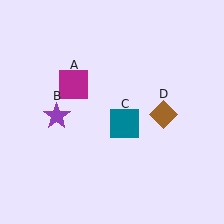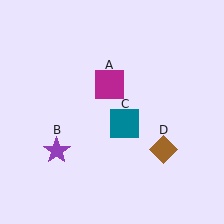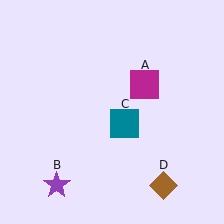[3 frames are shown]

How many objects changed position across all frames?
3 objects changed position: magenta square (object A), purple star (object B), brown diamond (object D).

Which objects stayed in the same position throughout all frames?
Teal square (object C) remained stationary.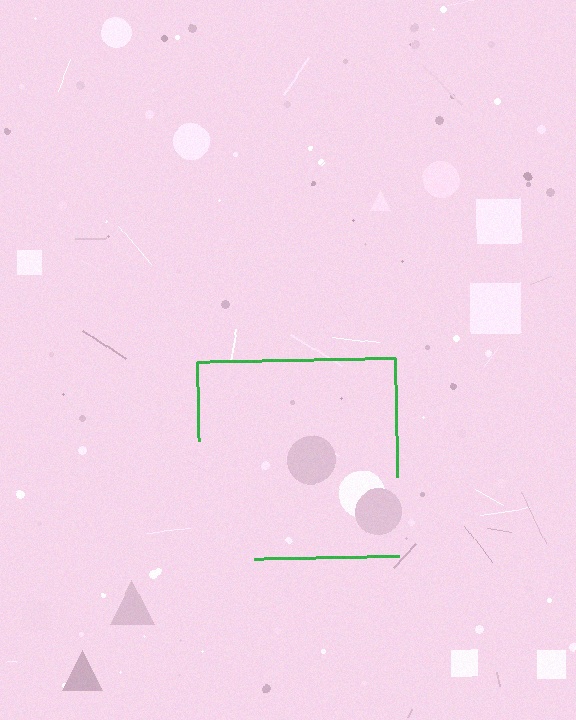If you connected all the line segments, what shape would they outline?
They would outline a square.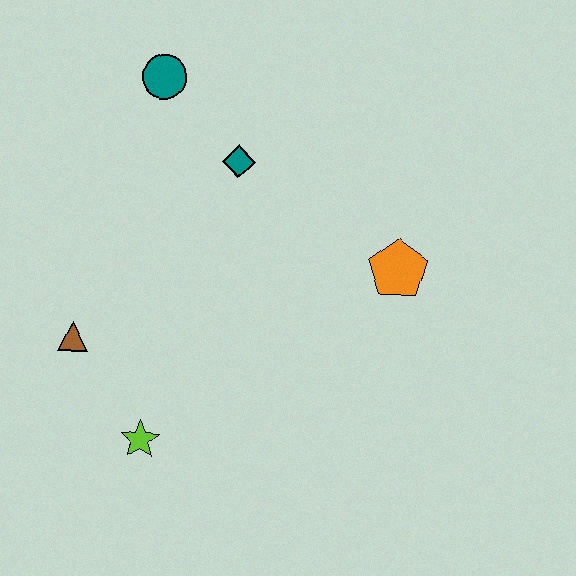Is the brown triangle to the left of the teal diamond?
Yes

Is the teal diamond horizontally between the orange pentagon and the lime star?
Yes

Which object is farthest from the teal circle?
The lime star is farthest from the teal circle.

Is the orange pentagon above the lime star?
Yes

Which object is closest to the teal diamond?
The teal circle is closest to the teal diamond.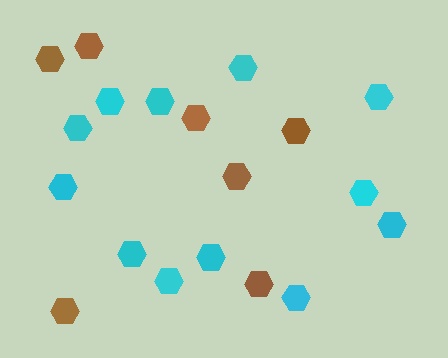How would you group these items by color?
There are 2 groups: one group of cyan hexagons (12) and one group of brown hexagons (7).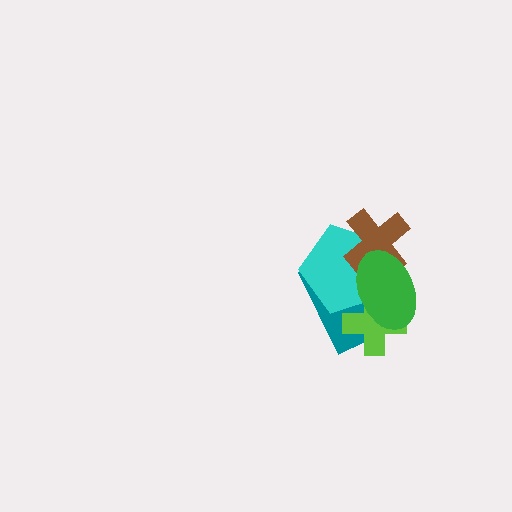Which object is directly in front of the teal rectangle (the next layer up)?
The lime cross is directly in front of the teal rectangle.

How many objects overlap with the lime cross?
3 objects overlap with the lime cross.